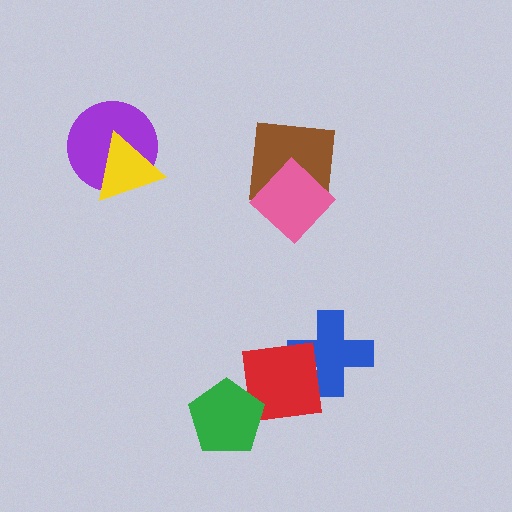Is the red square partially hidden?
Yes, it is partially covered by another shape.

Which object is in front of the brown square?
The pink diamond is in front of the brown square.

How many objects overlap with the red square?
2 objects overlap with the red square.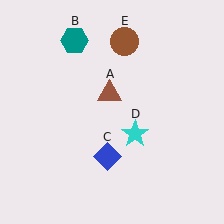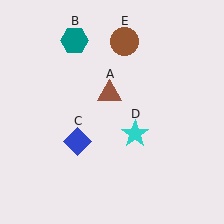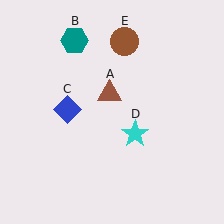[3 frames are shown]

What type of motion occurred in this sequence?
The blue diamond (object C) rotated clockwise around the center of the scene.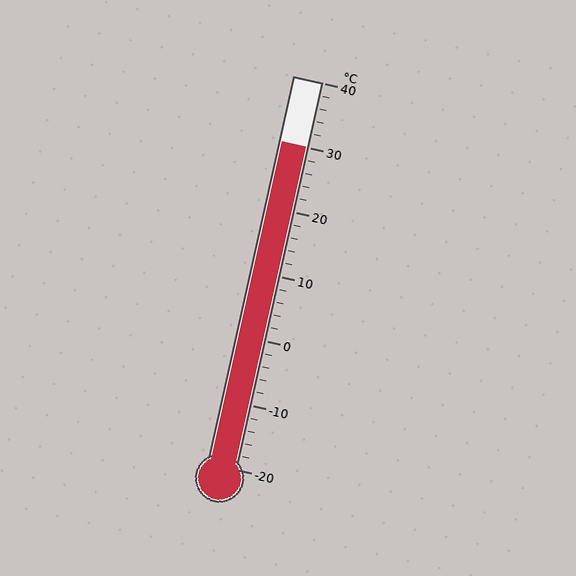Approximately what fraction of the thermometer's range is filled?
The thermometer is filled to approximately 85% of its range.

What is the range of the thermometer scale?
The thermometer scale ranges from -20°C to 40°C.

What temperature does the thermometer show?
The thermometer shows approximately 30°C.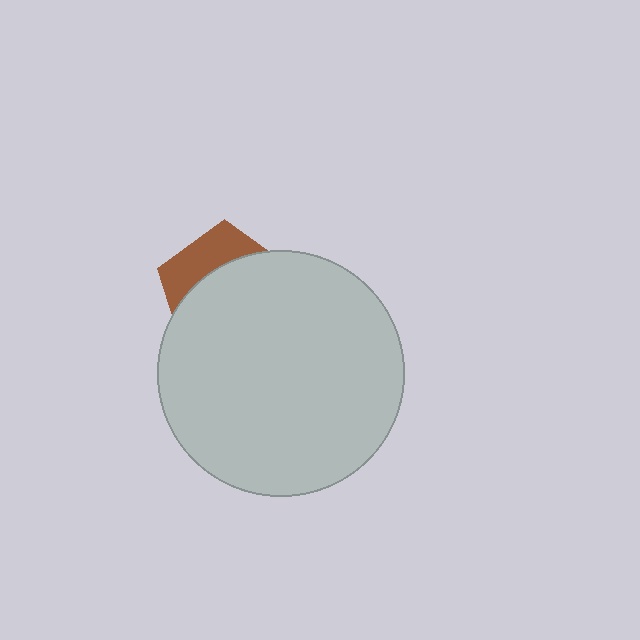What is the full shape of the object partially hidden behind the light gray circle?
The partially hidden object is a brown pentagon.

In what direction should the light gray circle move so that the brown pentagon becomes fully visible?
The light gray circle should move down. That is the shortest direction to clear the overlap and leave the brown pentagon fully visible.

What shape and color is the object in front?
The object in front is a light gray circle.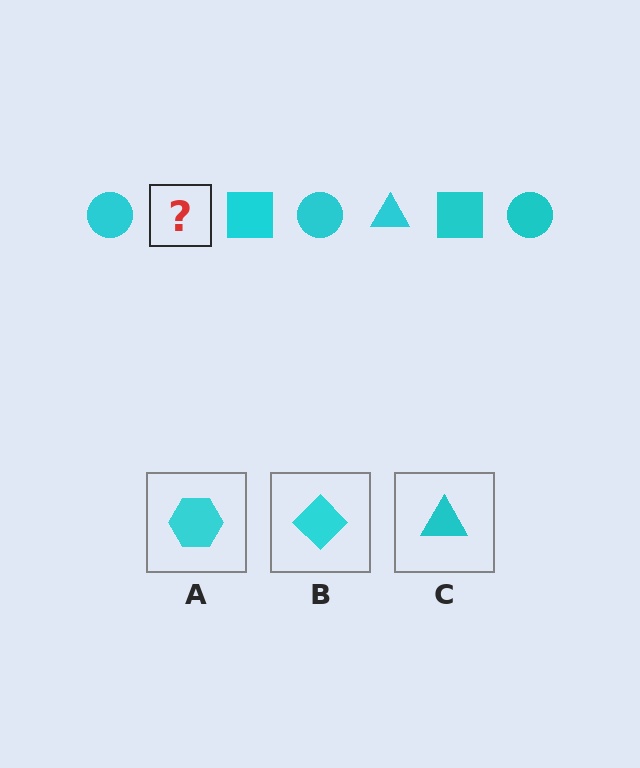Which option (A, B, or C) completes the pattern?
C.